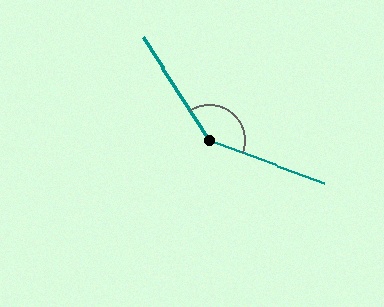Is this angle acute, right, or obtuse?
It is obtuse.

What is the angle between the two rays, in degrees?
Approximately 143 degrees.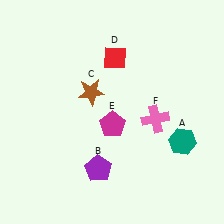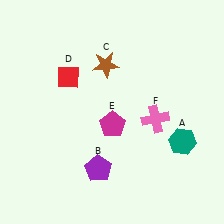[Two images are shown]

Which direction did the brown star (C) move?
The brown star (C) moved up.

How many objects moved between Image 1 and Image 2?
2 objects moved between the two images.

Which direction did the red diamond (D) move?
The red diamond (D) moved left.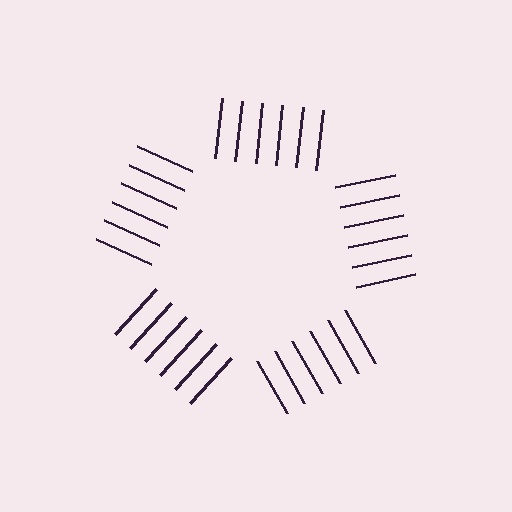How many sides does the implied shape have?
5 sides — the line-ends trace a pentagon.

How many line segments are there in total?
30 — 6 along each of the 5 edges.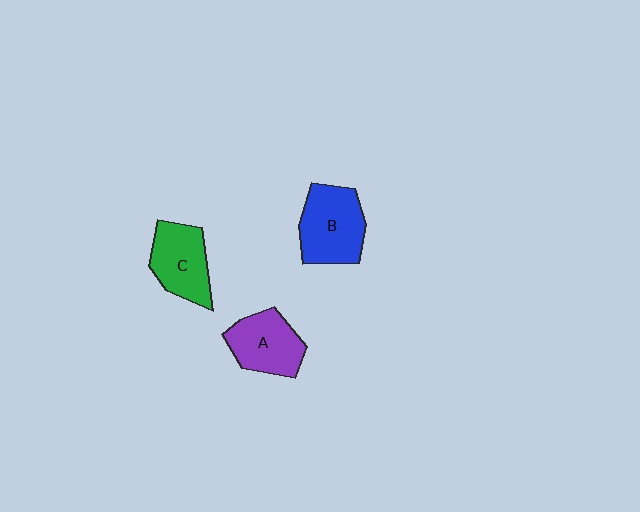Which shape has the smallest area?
Shape A (purple).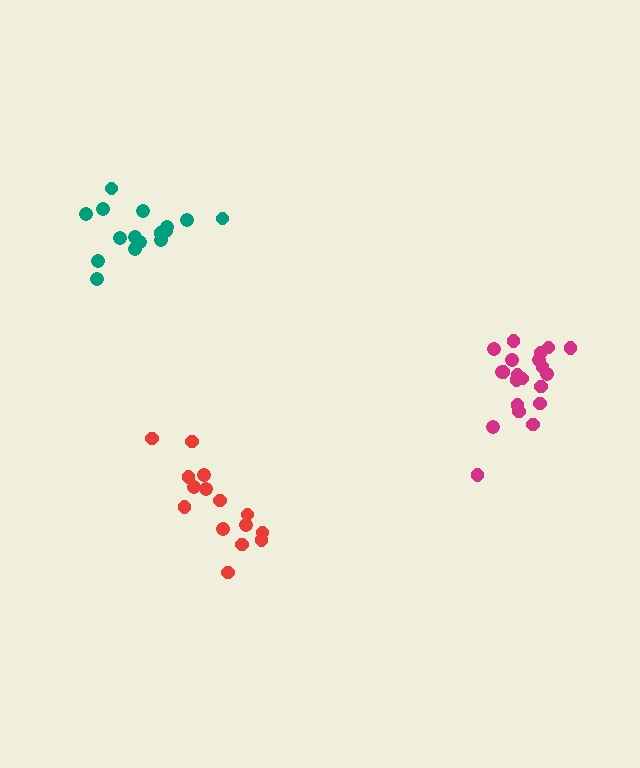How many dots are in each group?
Group 1: 15 dots, Group 2: 21 dots, Group 3: 16 dots (52 total).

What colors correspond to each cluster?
The clusters are colored: red, magenta, teal.